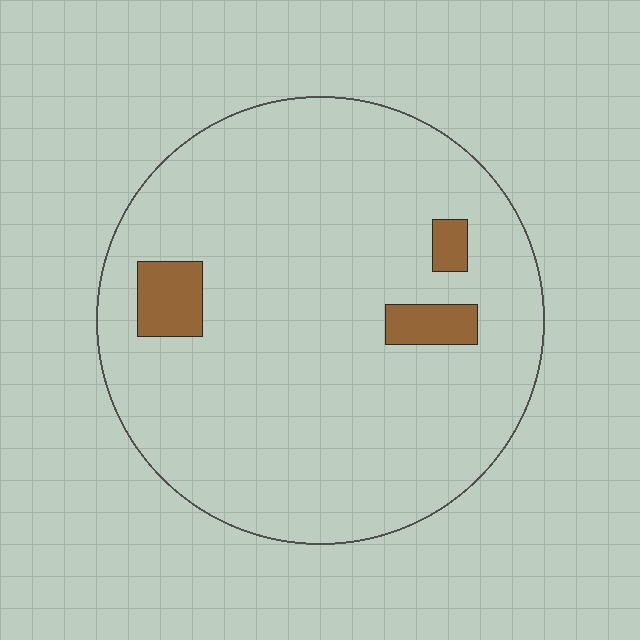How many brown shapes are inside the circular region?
3.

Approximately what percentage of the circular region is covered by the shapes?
Approximately 5%.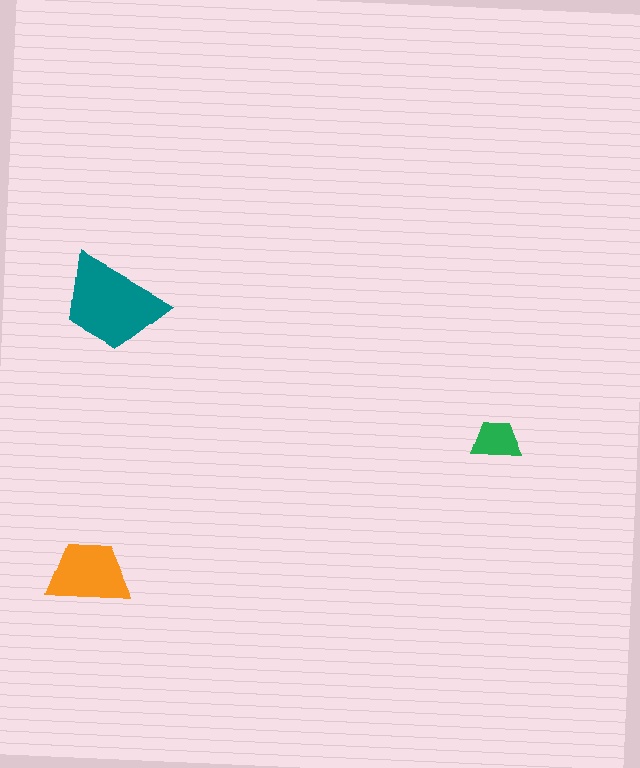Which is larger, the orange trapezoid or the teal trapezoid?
The teal one.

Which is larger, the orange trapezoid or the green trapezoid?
The orange one.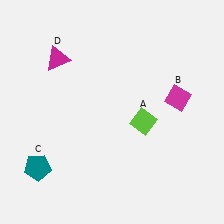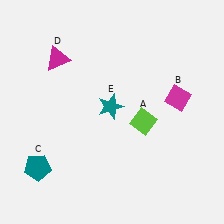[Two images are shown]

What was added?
A teal star (E) was added in Image 2.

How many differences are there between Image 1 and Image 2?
There is 1 difference between the two images.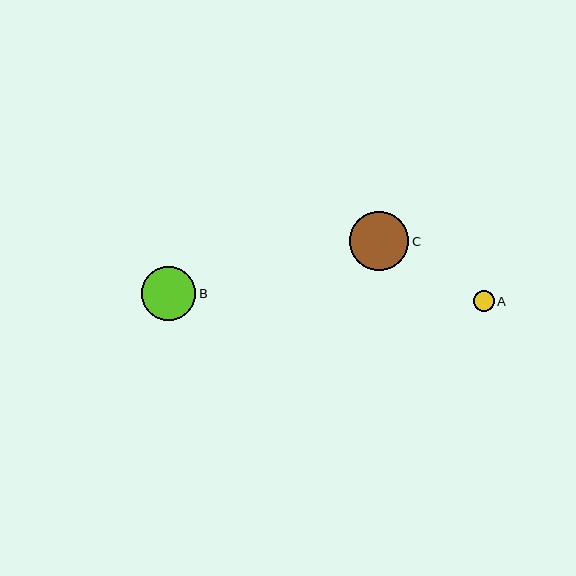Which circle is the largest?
Circle C is the largest with a size of approximately 59 pixels.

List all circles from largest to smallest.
From largest to smallest: C, B, A.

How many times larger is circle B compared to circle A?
Circle B is approximately 2.6 times the size of circle A.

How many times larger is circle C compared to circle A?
Circle C is approximately 2.9 times the size of circle A.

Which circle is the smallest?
Circle A is the smallest with a size of approximately 21 pixels.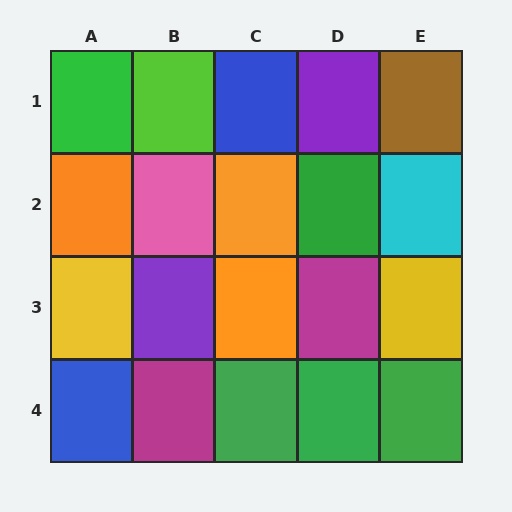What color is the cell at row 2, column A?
Orange.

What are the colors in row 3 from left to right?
Yellow, purple, orange, magenta, yellow.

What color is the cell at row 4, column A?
Blue.